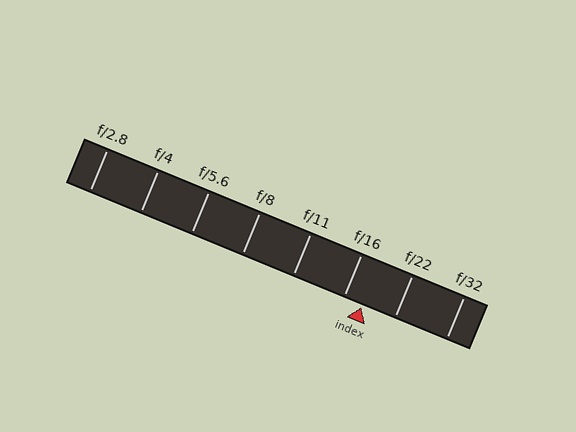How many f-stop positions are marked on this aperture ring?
There are 8 f-stop positions marked.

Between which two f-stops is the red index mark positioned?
The index mark is between f/16 and f/22.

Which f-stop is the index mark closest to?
The index mark is closest to f/16.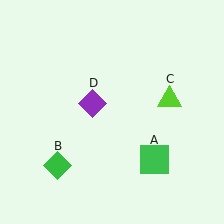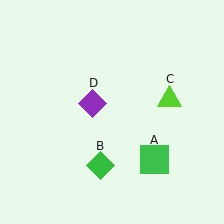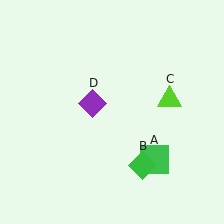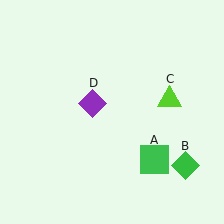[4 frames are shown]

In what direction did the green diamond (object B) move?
The green diamond (object B) moved right.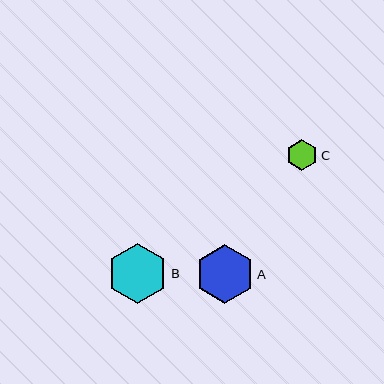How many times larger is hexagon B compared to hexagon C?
Hexagon B is approximately 1.9 times the size of hexagon C.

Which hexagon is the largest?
Hexagon B is the largest with a size of approximately 60 pixels.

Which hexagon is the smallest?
Hexagon C is the smallest with a size of approximately 31 pixels.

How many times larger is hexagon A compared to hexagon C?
Hexagon A is approximately 1.9 times the size of hexagon C.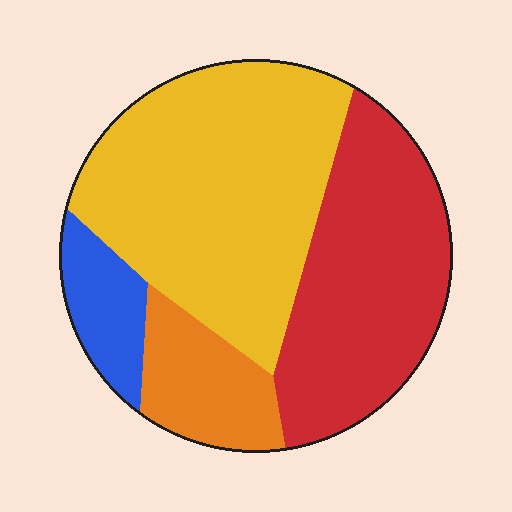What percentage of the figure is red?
Red covers about 35% of the figure.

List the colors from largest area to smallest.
From largest to smallest: yellow, red, orange, blue.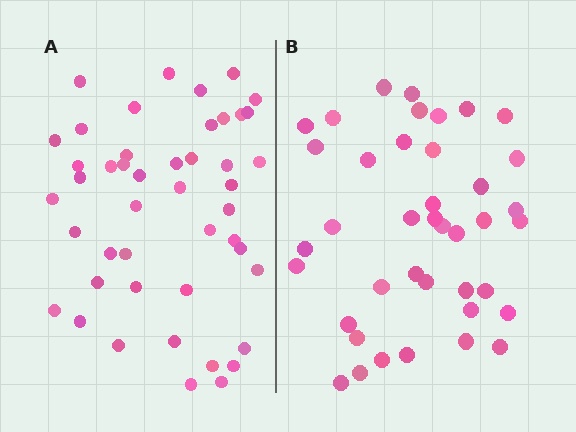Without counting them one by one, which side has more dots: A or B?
Region A (the left region) has more dots.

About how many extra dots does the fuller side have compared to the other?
Region A has about 6 more dots than region B.